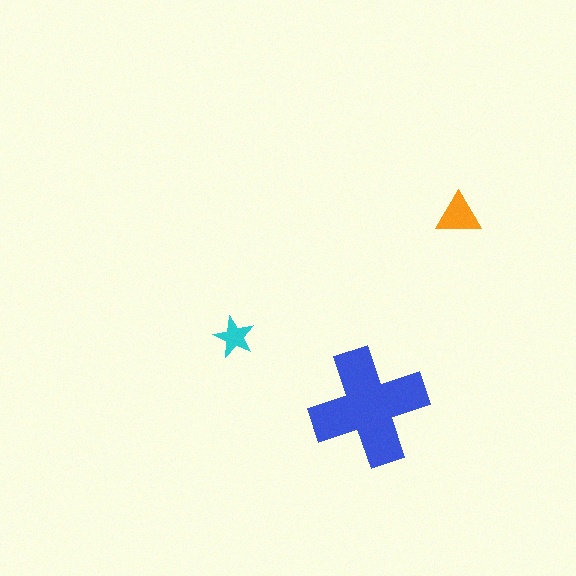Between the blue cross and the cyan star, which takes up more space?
The blue cross.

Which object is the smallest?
The cyan star.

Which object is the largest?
The blue cross.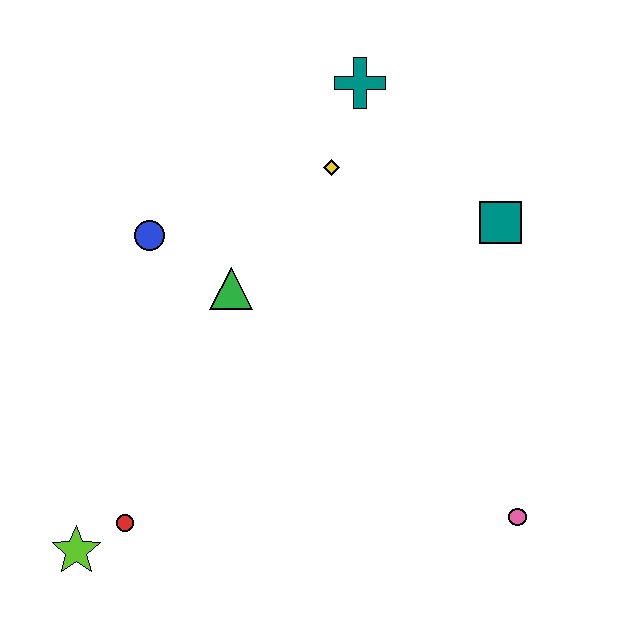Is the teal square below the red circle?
No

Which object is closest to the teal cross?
The yellow diamond is closest to the teal cross.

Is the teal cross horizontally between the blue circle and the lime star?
No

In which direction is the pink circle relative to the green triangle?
The pink circle is to the right of the green triangle.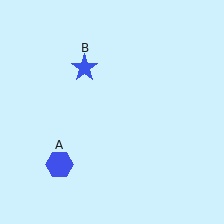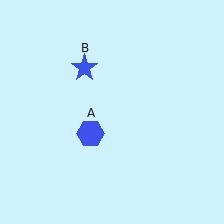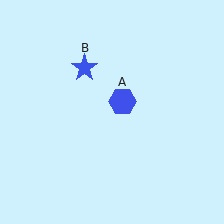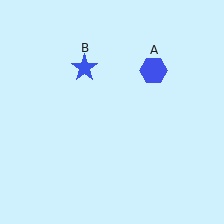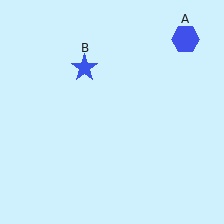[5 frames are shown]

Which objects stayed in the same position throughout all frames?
Blue star (object B) remained stationary.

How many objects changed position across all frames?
1 object changed position: blue hexagon (object A).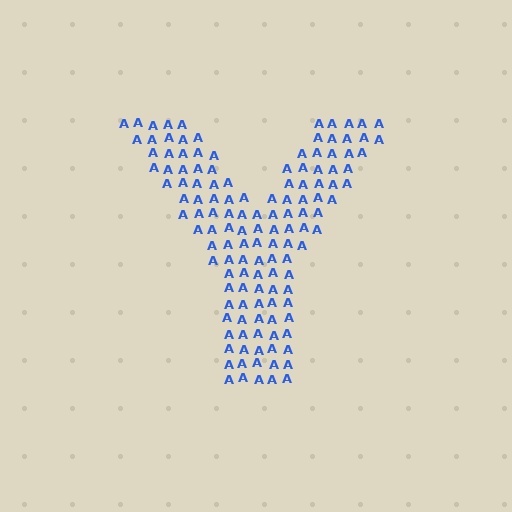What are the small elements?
The small elements are letter A's.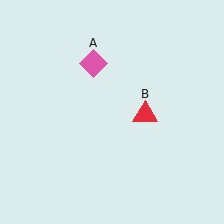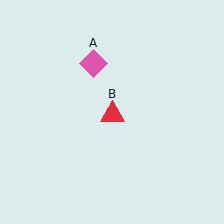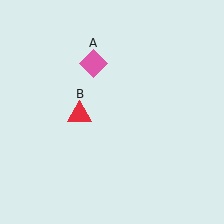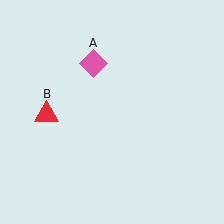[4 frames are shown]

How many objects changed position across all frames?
1 object changed position: red triangle (object B).